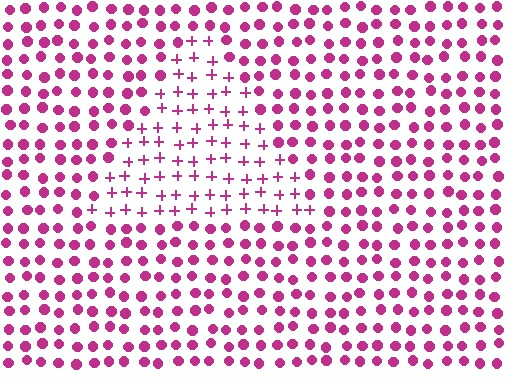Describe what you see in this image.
The image is filled with small magenta elements arranged in a uniform grid. A triangle-shaped region contains plus signs, while the surrounding area contains circles. The boundary is defined purely by the change in element shape.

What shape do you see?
I see a triangle.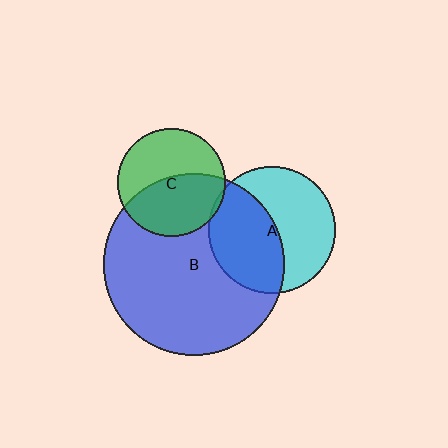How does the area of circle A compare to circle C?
Approximately 1.4 times.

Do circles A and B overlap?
Yes.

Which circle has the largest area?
Circle B (blue).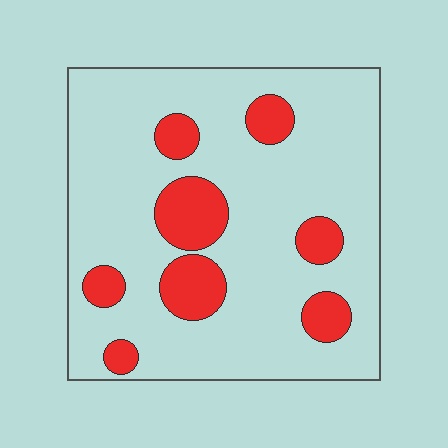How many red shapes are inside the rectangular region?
8.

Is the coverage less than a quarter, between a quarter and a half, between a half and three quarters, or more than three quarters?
Less than a quarter.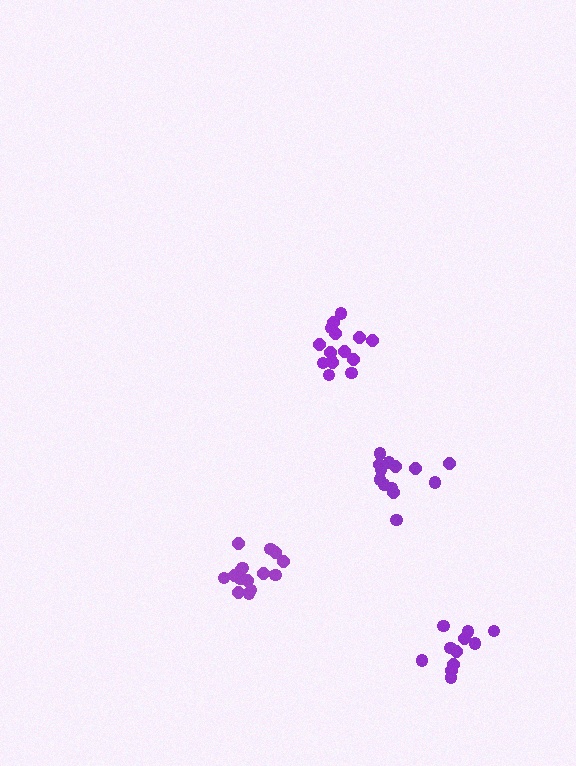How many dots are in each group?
Group 1: 13 dots, Group 2: 11 dots, Group 3: 15 dots, Group 4: 15 dots (54 total).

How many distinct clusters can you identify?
There are 4 distinct clusters.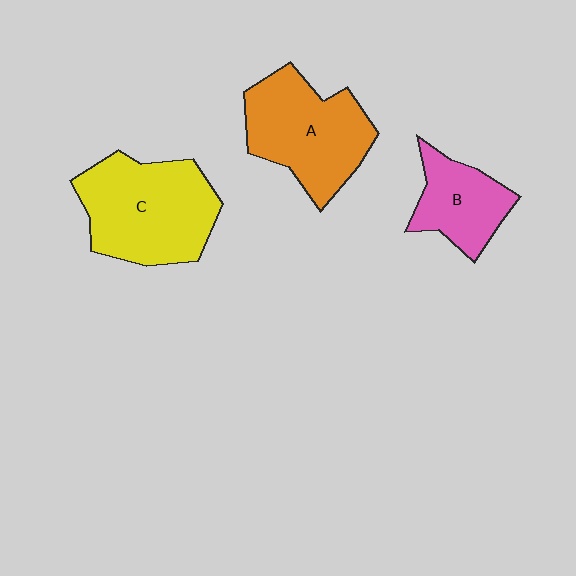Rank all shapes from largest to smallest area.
From largest to smallest: C (yellow), A (orange), B (pink).